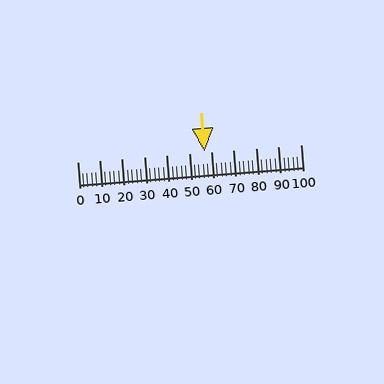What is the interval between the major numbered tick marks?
The major tick marks are spaced 10 units apart.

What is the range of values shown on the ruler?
The ruler shows values from 0 to 100.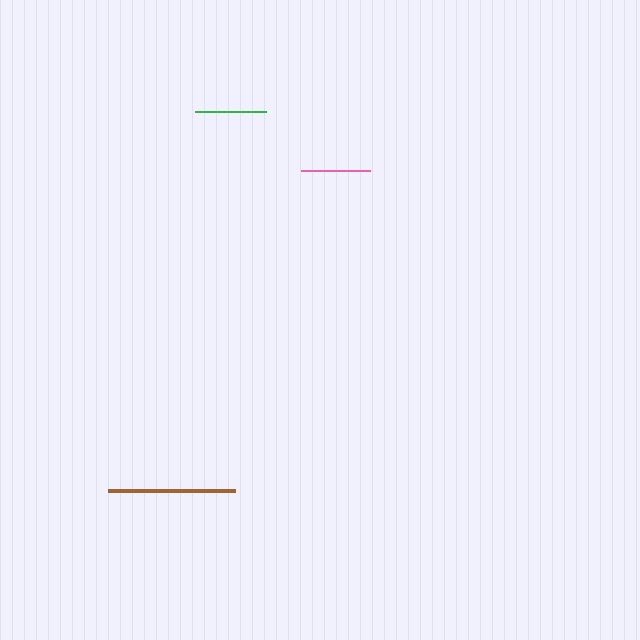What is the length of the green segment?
The green segment is approximately 70 pixels long.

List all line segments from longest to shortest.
From longest to shortest: brown, green, pink.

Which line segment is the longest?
The brown line is the longest at approximately 127 pixels.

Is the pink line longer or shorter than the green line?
The green line is longer than the pink line.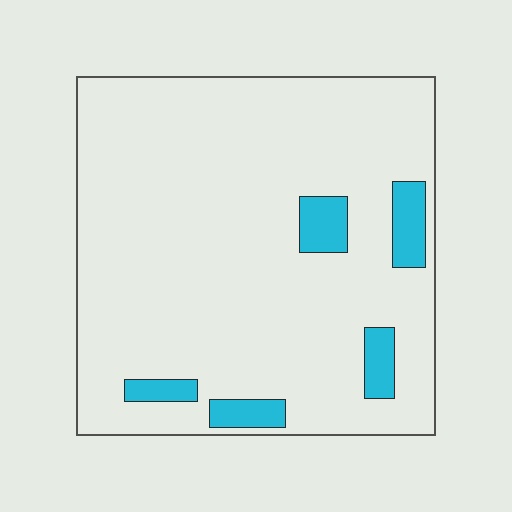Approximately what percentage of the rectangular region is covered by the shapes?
Approximately 10%.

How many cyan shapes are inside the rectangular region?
5.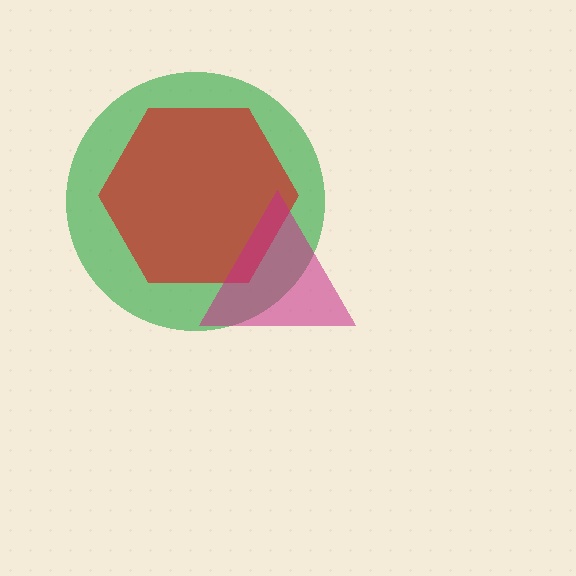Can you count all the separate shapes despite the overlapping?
Yes, there are 3 separate shapes.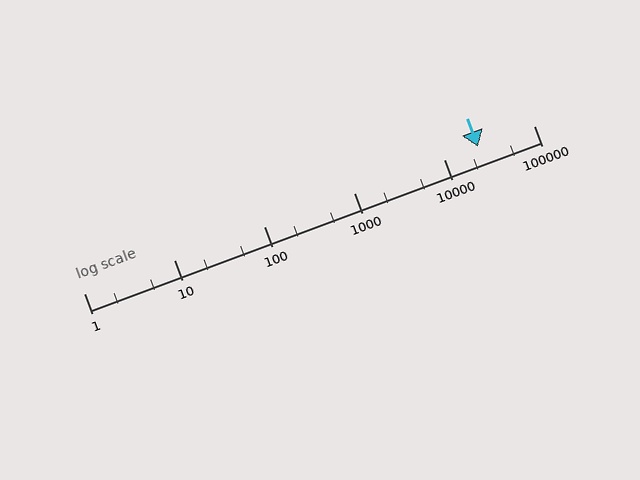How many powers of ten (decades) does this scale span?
The scale spans 5 decades, from 1 to 100000.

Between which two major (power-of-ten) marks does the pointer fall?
The pointer is between 10000 and 100000.